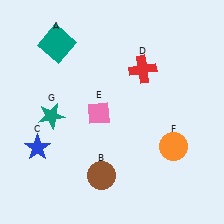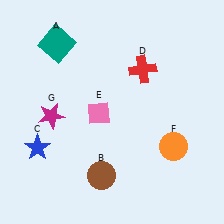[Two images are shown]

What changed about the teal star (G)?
In Image 1, G is teal. In Image 2, it changed to magenta.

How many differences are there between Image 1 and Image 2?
There is 1 difference between the two images.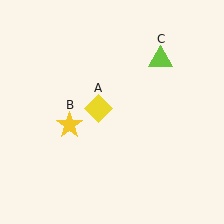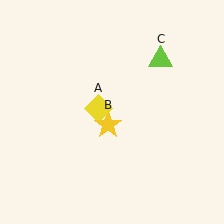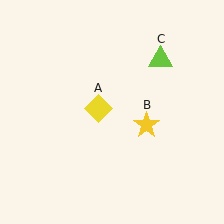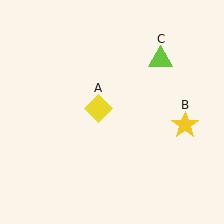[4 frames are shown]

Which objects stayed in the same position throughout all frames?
Yellow diamond (object A) and lime triangle (object C) remained stationary.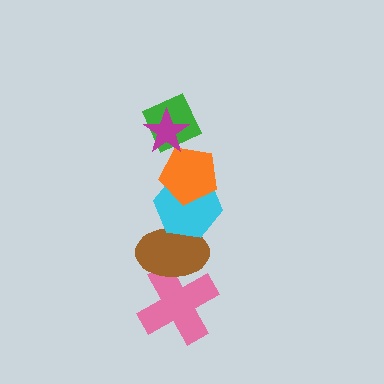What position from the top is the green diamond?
The green diamond is 2nd from the top.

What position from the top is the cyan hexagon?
The cyan hexagon is 4th from the top.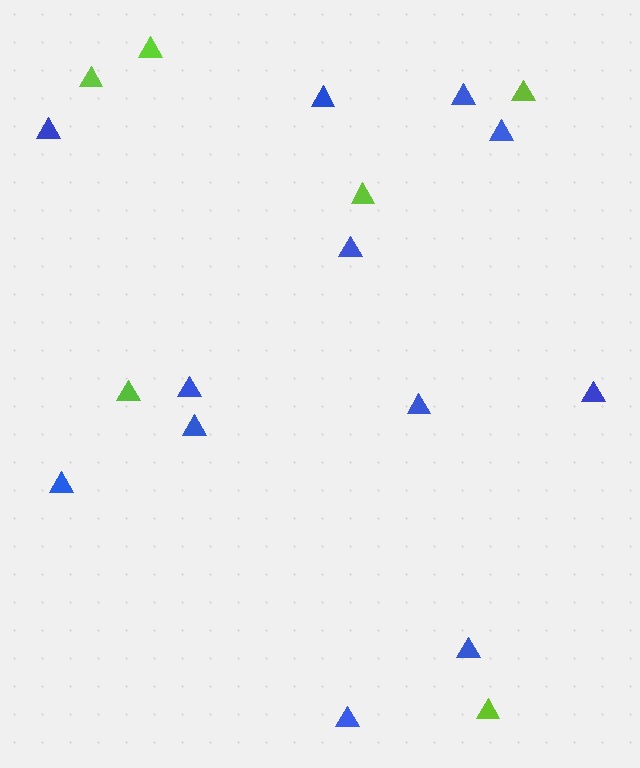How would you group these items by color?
There are 2 groups: one group of lime triangles (6) and one group of blue triangles (12).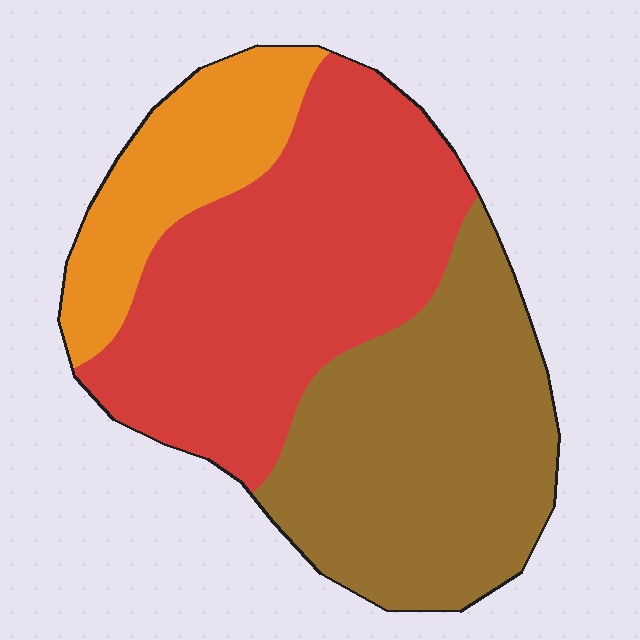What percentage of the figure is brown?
Brown takes up about three eighths (3/8) of the figure.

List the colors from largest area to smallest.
From largest to smallest: red, brown, orange.